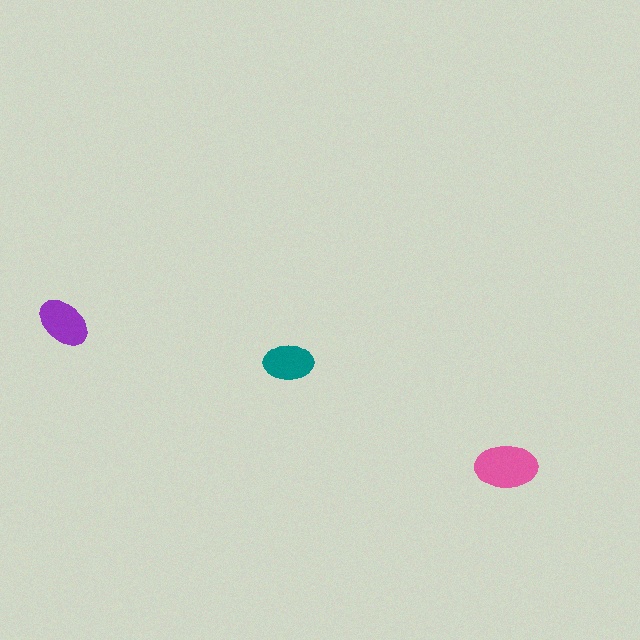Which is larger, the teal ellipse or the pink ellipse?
The pink one.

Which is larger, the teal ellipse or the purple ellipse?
The purple one.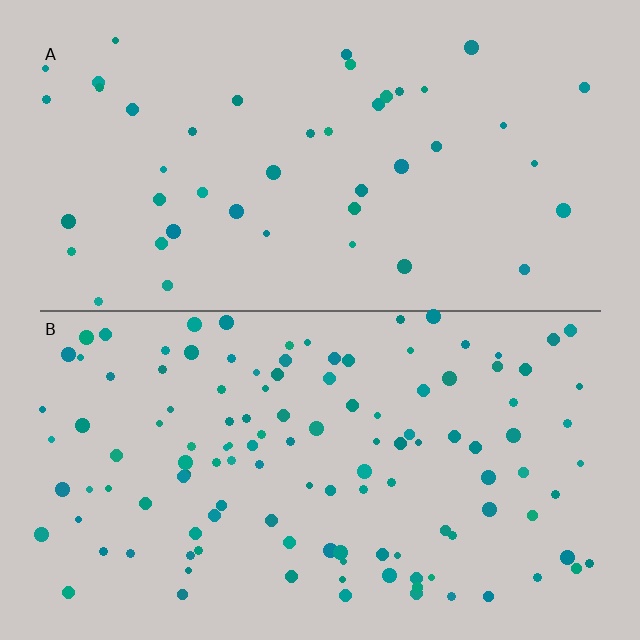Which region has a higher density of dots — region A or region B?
B (the bottom).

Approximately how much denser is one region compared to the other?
Approximately 2.7× — region B over region A.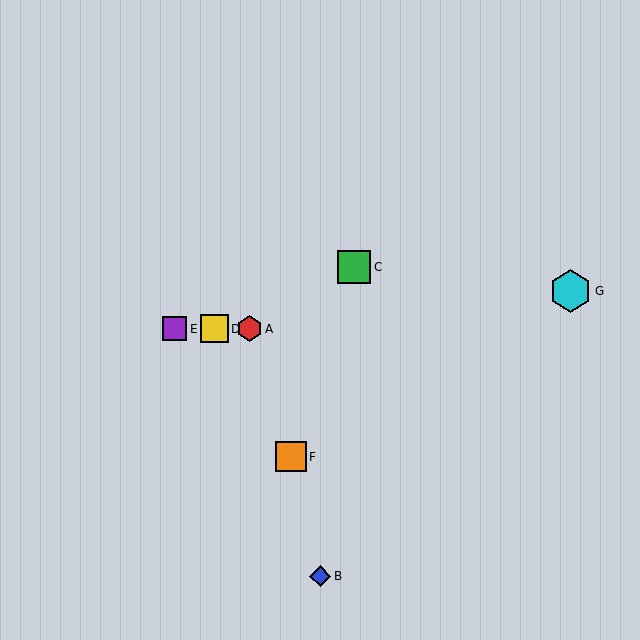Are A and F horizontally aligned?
No, A is at y≈329 and F is at y≈457.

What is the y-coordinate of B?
Object B is at y≈576.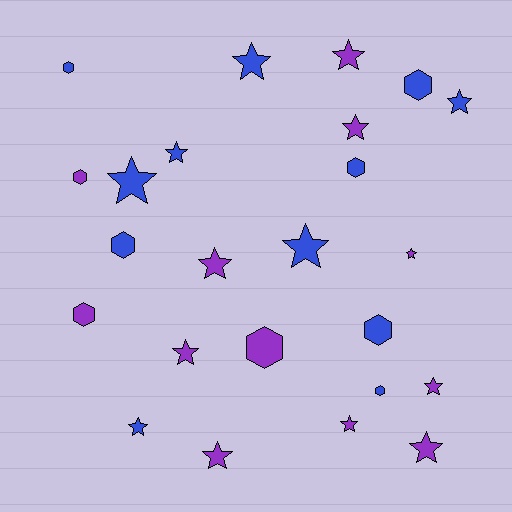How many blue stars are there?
There are 6 blue stars.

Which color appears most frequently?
Blue, with 12 objects.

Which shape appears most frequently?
Star, with 15 objects.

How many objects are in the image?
There are 24 objects.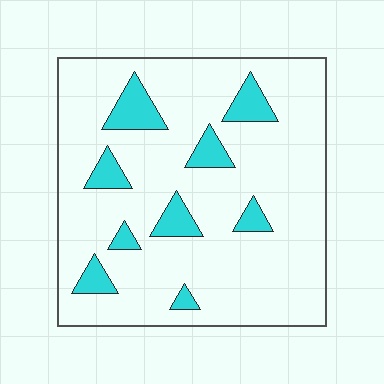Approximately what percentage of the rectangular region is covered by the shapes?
Approximately 15%.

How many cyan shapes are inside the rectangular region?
9.